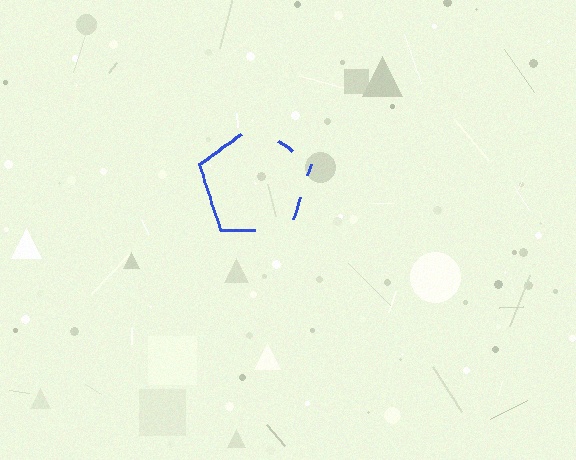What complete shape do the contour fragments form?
The contour fragments form a pentagon.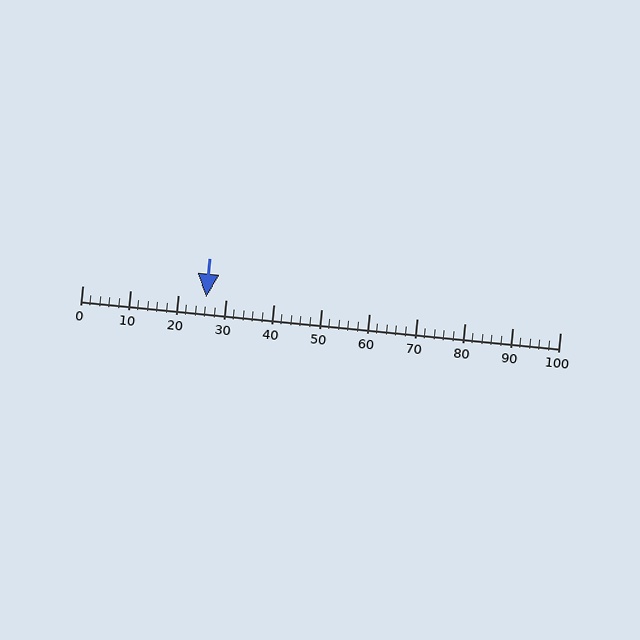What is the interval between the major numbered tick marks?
The major tick marks are spaced 10 units apart.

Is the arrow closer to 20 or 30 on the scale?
The arrow is closer to 30.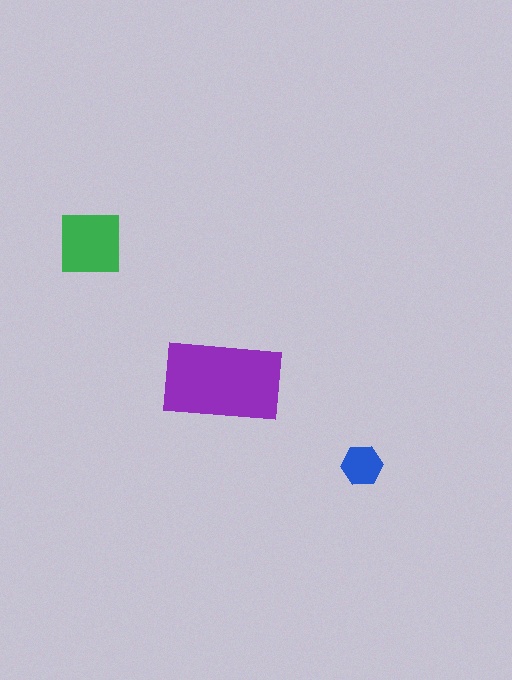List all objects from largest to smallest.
The purple rectangle, the green square, the blue hexagon.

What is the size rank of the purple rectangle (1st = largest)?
1st.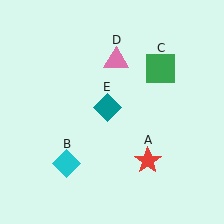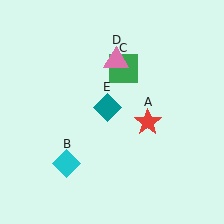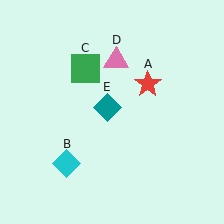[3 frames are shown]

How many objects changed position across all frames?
2 objects changed position: red star (object A), green square (object C).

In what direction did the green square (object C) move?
The green square (object C) moved left.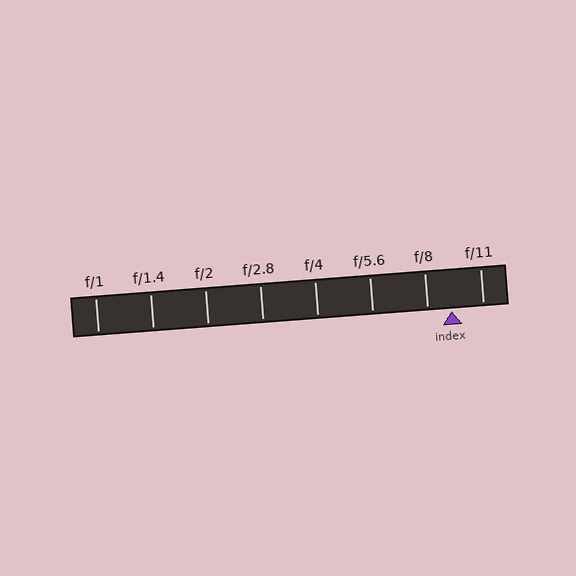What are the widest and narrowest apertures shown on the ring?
The widest aperture shown is f/1 and the narrowest is f/11.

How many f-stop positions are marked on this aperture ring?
There are 8 f-stop positions marked.